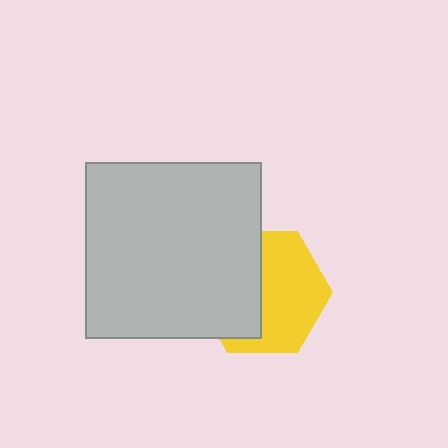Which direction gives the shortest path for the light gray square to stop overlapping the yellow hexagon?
Moving left gives the shortest separation.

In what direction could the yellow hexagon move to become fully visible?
The yellow hexagon could move right. That would shift it out from behind the light gray square entirely.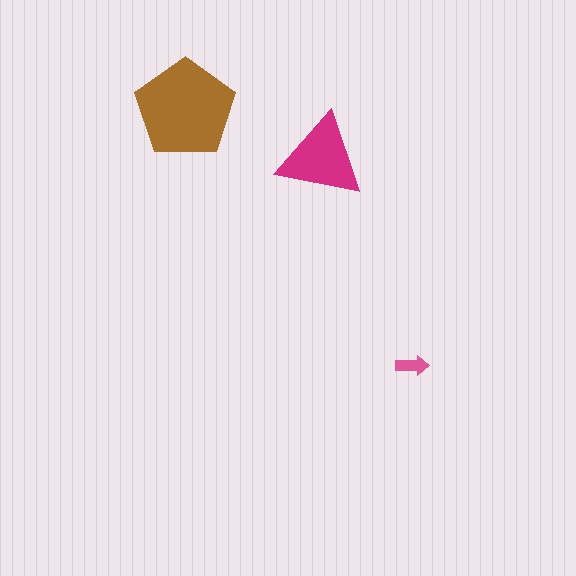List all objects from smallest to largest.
The pink arrow, the magenta triangle, the brown pentagon.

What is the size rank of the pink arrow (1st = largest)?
3rd.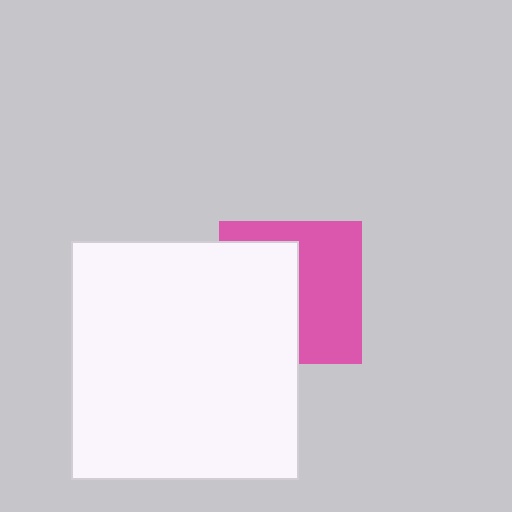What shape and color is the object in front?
The object in front is a white rectangle.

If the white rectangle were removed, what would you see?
You would see the complete pink square.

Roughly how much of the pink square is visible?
About half of it is visible (roughly 52%).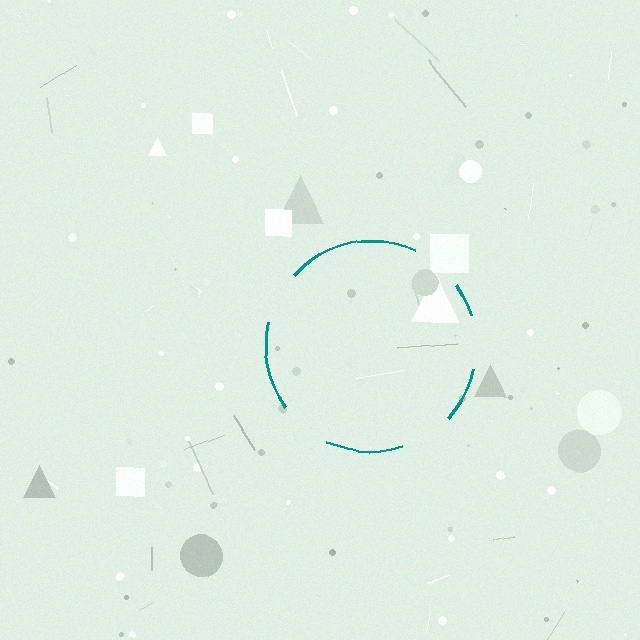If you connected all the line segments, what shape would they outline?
They would outline a circle.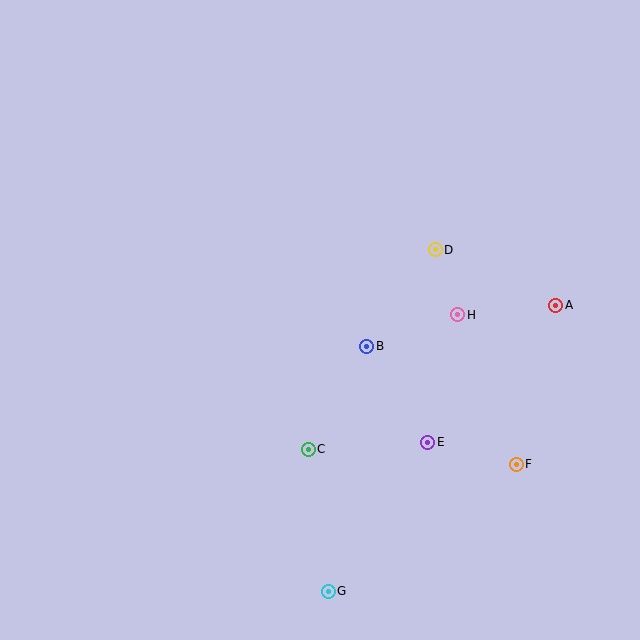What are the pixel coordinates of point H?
Point H is at (458, 315).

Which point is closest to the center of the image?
Point B at (367, 346) is closest to the center.